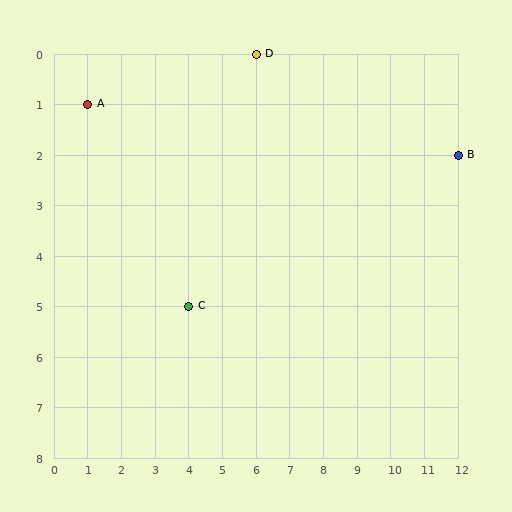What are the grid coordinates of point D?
Point D is at grid coordinates (6, 0).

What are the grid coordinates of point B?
Point B is at grid coordinates (12, 2).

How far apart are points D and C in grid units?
Points D and C are 2 columns and 5 rows apart (about 5.4 grid units diagonally).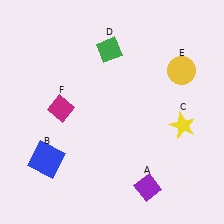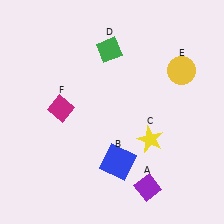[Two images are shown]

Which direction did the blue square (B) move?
The blue square (B) moved right.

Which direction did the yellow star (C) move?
The yellow star (C) moved left.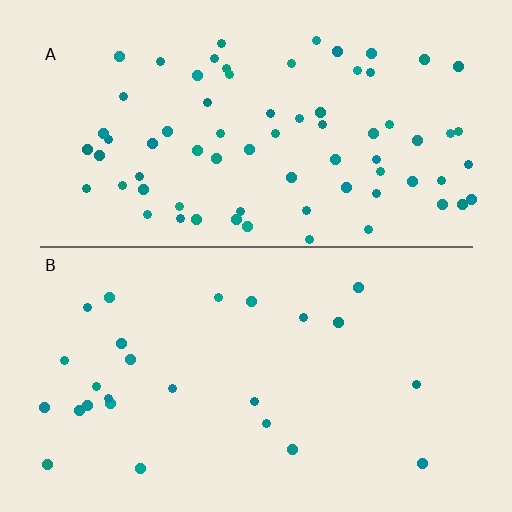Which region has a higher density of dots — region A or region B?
A (the top).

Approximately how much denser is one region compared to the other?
Approximately 2.9× — region A over region B.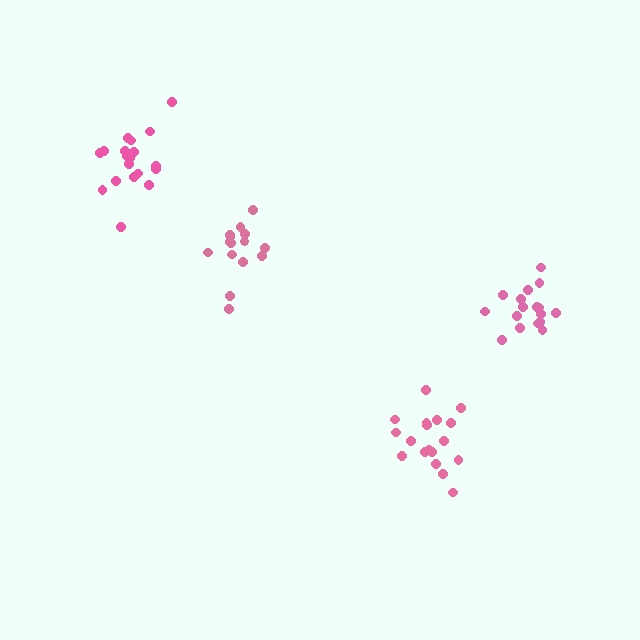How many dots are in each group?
Group 1: 19 dots, Group 2: 15 dots, Group 3: 17 dots, Group 4: 18 dots (69 total).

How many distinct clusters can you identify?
There are 4 distinct clusters.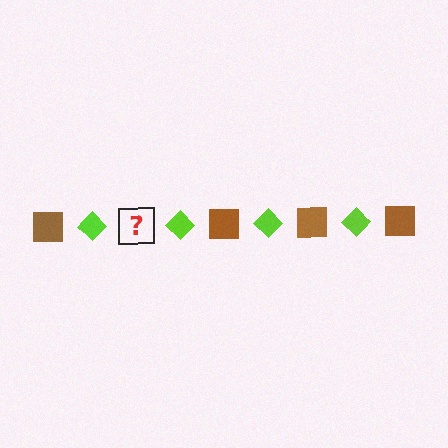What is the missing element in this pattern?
The missing element is a brown square.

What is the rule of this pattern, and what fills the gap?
The rule is that the pattern alternates between brown square and lime diamond. The gap should be filled with a brown square.